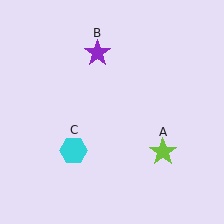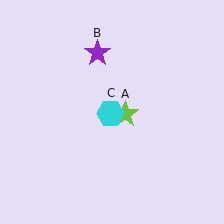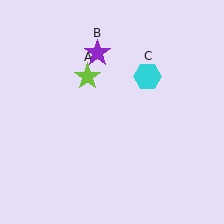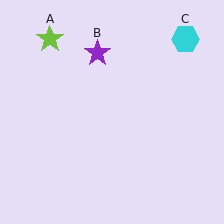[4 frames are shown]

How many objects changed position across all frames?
2 objects changed position: lime star (object A), cyan hexagon (object C).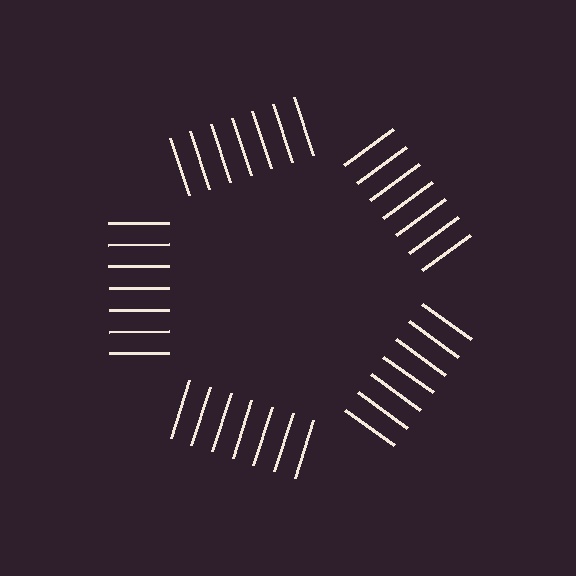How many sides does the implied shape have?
5 sides — the line-ends trace a pentagon.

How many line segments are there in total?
35 — 7 along each of the 5 edges.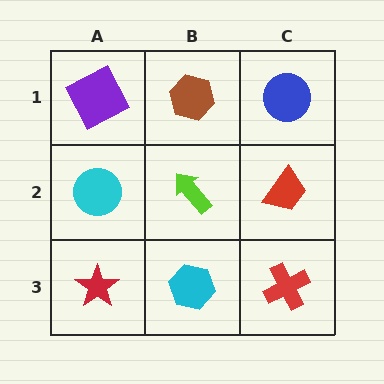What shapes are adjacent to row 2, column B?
A brown hexagon (row 1, column B), a cyan hexagon (row 3, column B), a cyan circle (row 2, column A), a red trapezoid (row 2, column C).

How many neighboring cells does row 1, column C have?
2.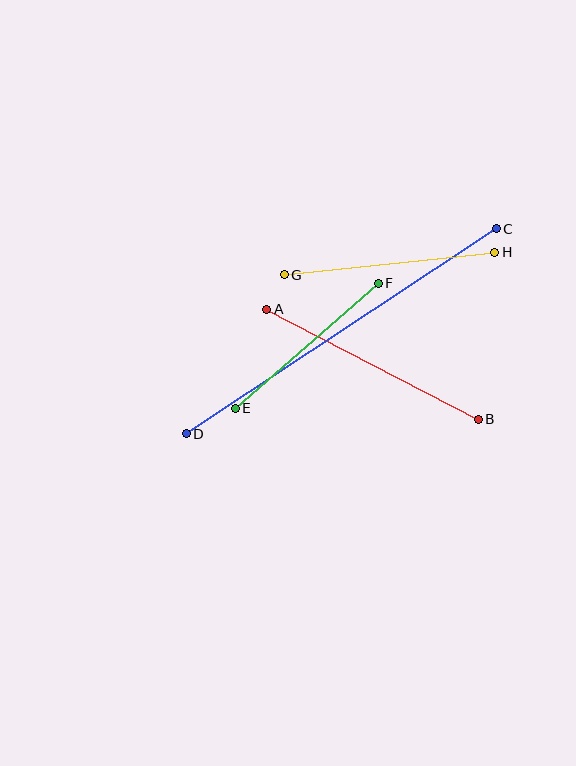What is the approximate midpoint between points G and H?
The midpoint is at approximately (390, 263) pixels.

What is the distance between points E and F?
The distance is approximately 190 pixels.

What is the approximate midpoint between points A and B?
The midpoint is at approximately (373, 364) pixels.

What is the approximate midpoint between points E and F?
The midpoint is at approximately (307, 346) pixels.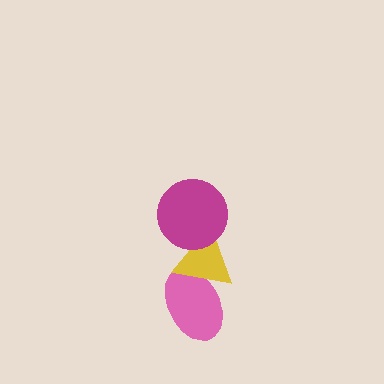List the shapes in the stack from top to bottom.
From top to bottom: the magenta circle, the yellow triangle, the pink ellipse.